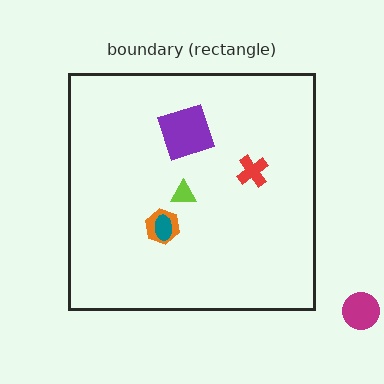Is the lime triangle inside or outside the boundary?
Inside.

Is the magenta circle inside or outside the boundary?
Outside.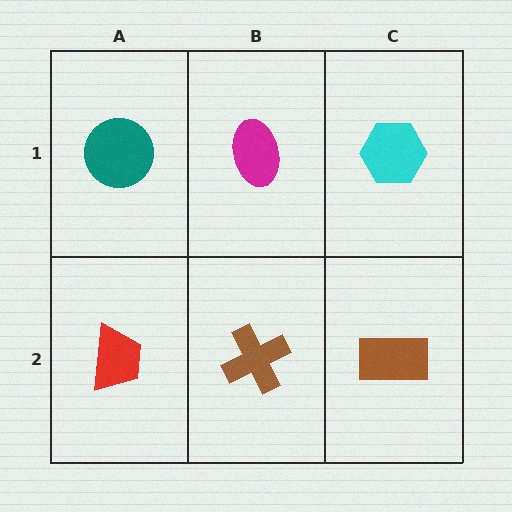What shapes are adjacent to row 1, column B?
A brown cross (row 2, column B), a teal circle (row 1, column A), a cyan hexagon (row 1, column C).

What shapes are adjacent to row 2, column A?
A teal circle (row 1, column A), a brown cross (row 2, column B).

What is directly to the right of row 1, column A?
A magenta ellipse.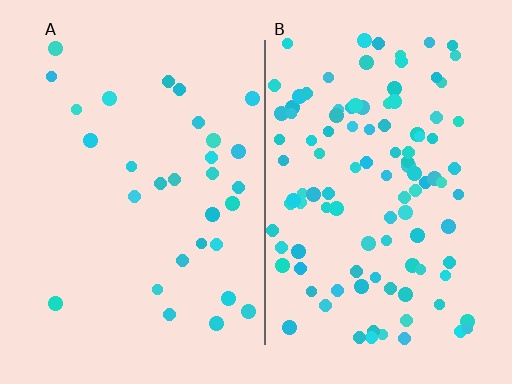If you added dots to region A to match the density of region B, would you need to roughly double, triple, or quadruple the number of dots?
Approximately quadruple.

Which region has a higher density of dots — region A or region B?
B (the right).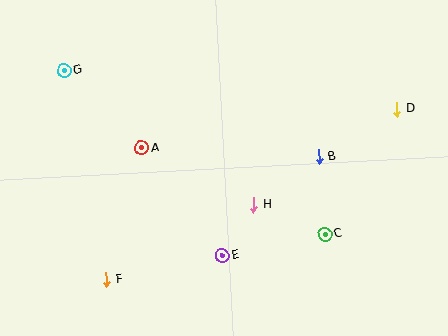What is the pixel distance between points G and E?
The distance between G and E is 243 pixels.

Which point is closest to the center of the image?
Point H at (254, 205) is closest to the center.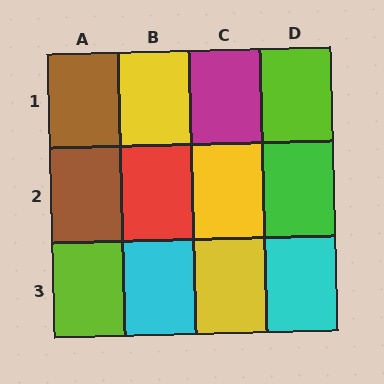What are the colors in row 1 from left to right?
Brown, yellow, magenta, lime.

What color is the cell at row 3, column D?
Cyan.